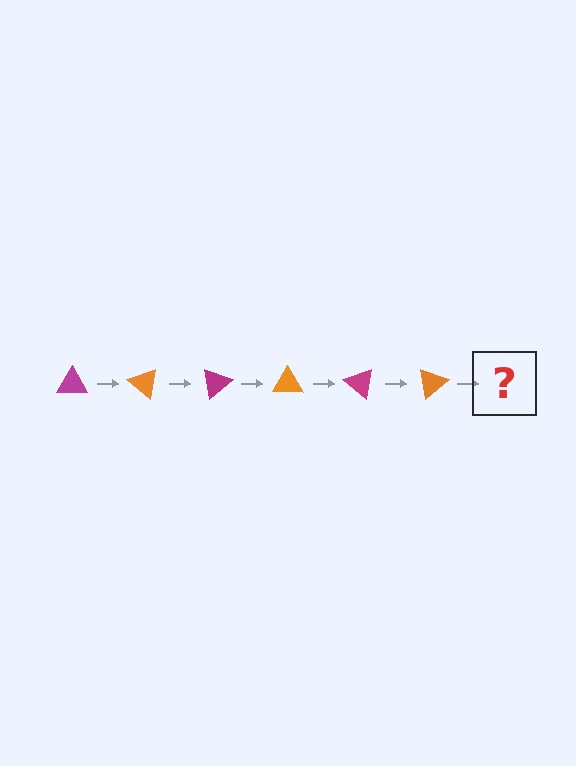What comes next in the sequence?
The next element should be a magenta triangle, rotated 240 degrees from the start.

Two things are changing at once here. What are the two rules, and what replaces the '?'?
The two rules are that it rotates 40 degrees each step and the color cycles through magenta and orange. The '?' should be a magenta triangle, rotated 240 degrees from the start.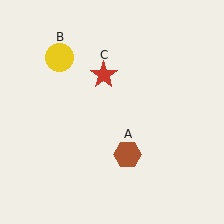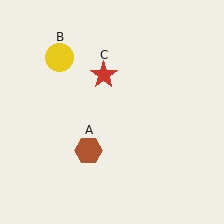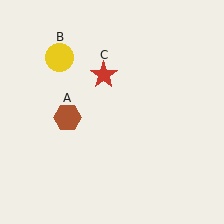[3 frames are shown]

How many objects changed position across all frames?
1 object changed position: brown hexagon (object A).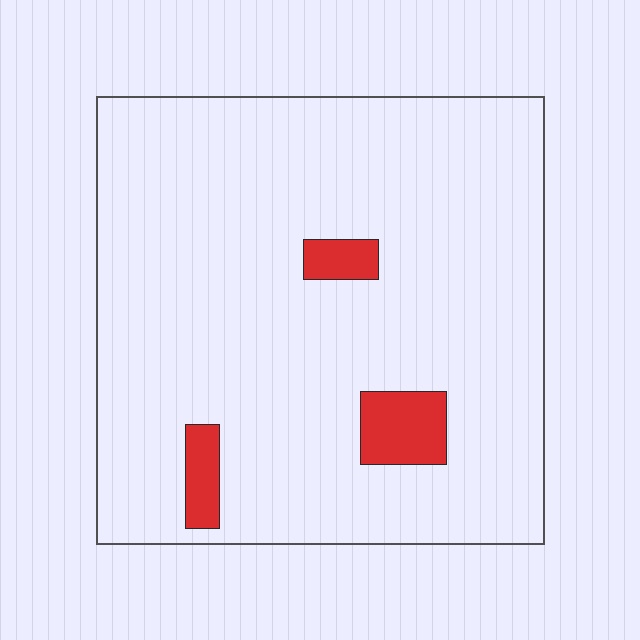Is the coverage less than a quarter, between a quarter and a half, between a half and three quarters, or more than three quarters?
Less than a quarter.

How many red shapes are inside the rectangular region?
3.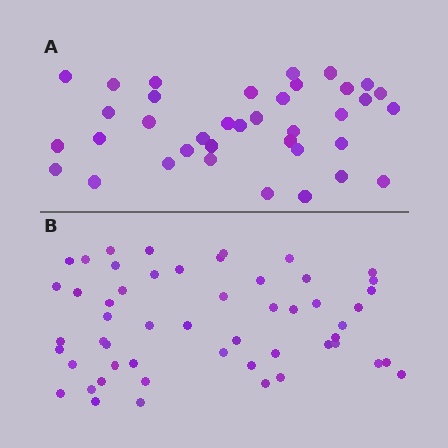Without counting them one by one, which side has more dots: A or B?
Region B (the bottom region) has more dots.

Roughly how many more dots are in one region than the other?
Region B has approximately 15 more dots than region A.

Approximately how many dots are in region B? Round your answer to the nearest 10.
About 50 dots. (The exact count is 53, which rounds to 50.)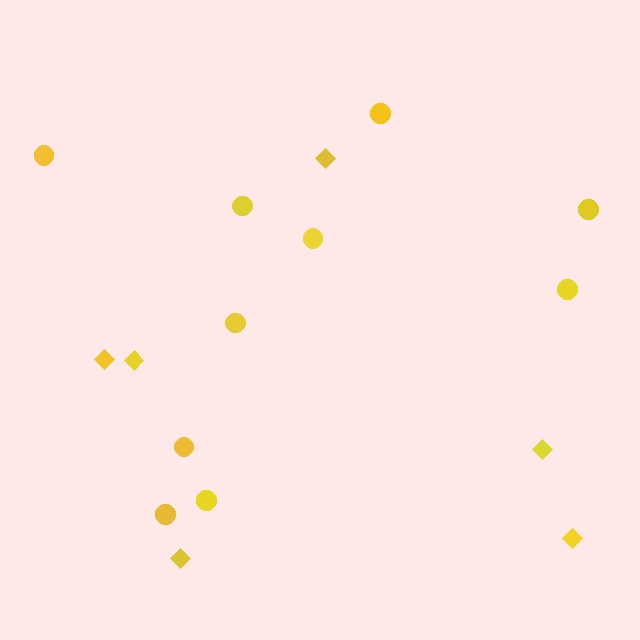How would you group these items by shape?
There are 2 groups: one group of diamonds (6) and one group of circles (10).